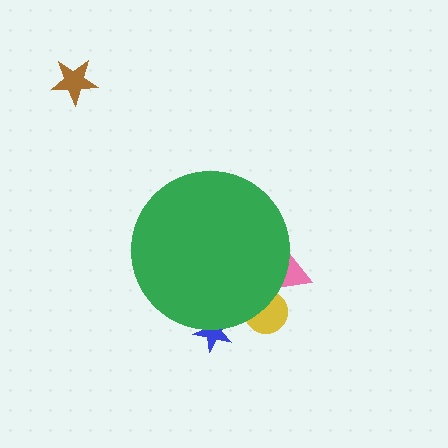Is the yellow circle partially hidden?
Yes, the yellow circle is partially hidden behind the green circle.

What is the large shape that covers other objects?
A green circle.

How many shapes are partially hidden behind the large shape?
3 shapes are partially hidden.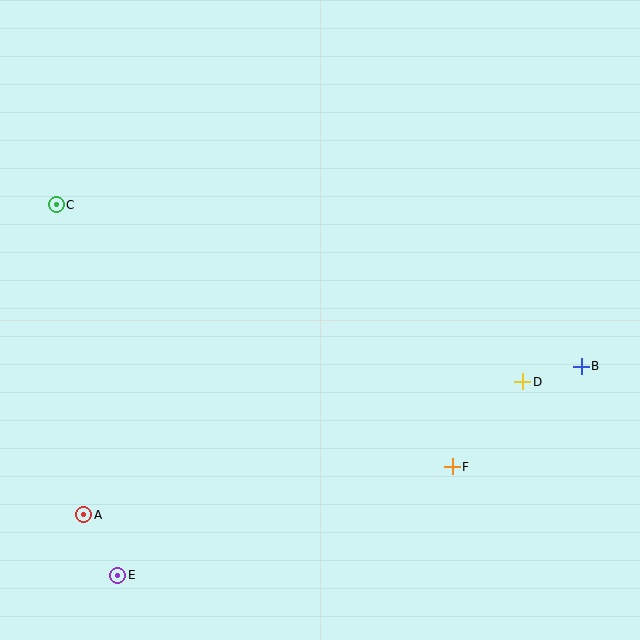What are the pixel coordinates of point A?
Point A is at (84, 515).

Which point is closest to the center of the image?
Point F at (452, 467) is closest to the center.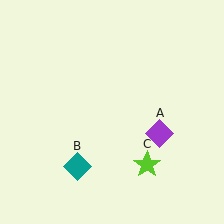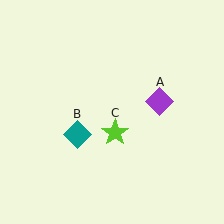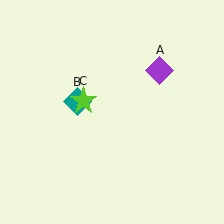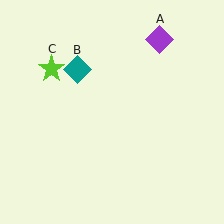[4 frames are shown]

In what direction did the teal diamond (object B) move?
The teal diamond (object B) moved up.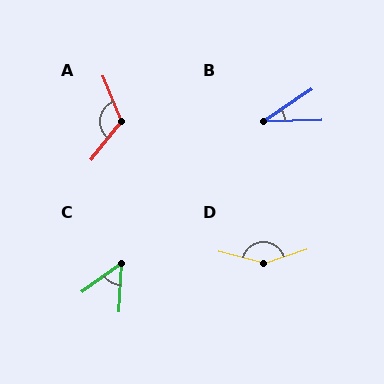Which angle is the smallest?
B, at approximately 32 degrees.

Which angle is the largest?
D, at approximately 147 degrees.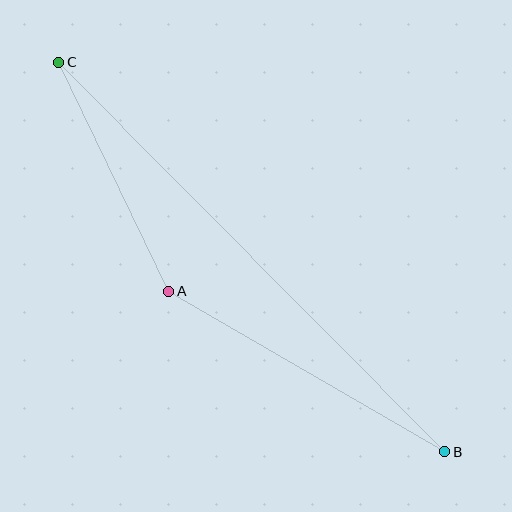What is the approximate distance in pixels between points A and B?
The distance between A and B is approximately 319 pixels.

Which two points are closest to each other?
Points A and C are closest to each other.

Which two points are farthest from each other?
Points B and C are farthest from each other.